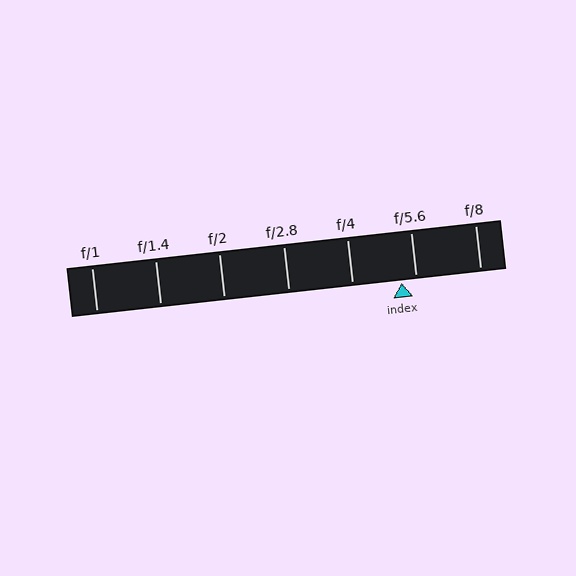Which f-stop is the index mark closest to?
The index mark is closest to f/5.6.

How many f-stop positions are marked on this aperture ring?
There are 7 f-stop positions marked.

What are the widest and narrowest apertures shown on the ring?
The widest aperture shown is f/1 and the narrowest is f/8.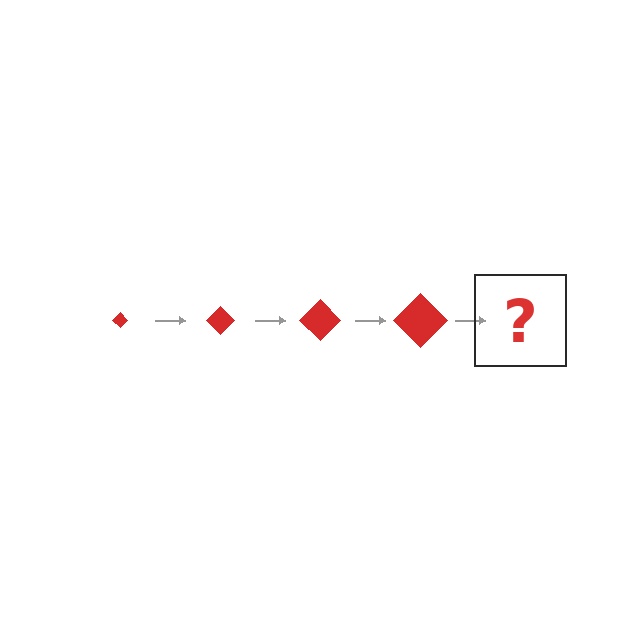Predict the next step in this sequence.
The next step is a red diamond, larger than the previous one.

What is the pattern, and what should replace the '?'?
The pattern is that the diamond gets progressively larger each step. The '?' should be a red diamond, larger than the previous one.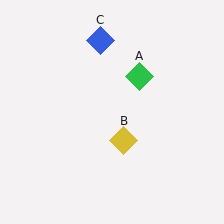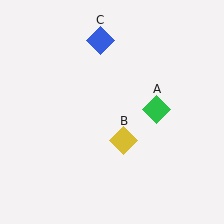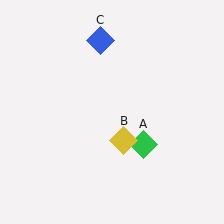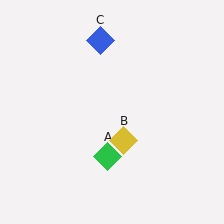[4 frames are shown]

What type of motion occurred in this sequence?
The green diamond (object A) rotated clockwise around the center of the scene.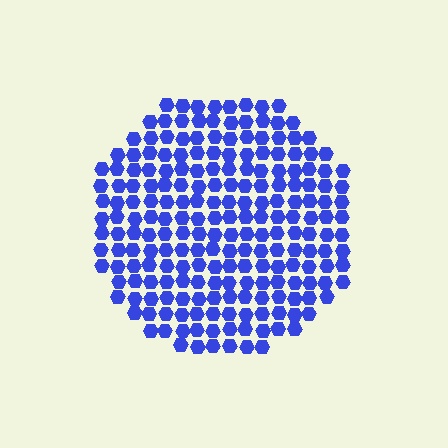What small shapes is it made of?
It is made of small hexagons.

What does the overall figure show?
The overall figure shows a circle.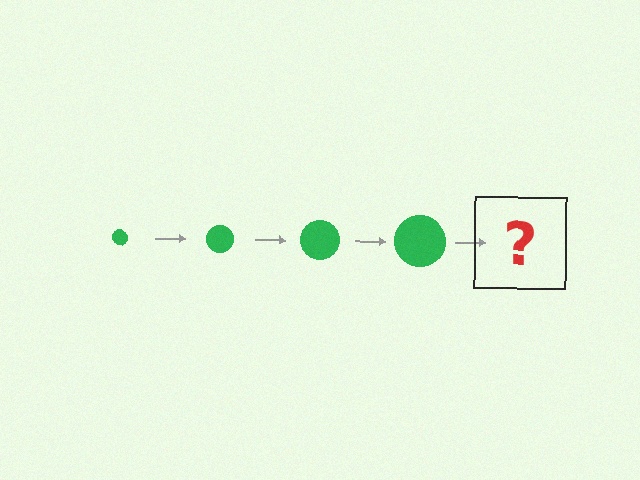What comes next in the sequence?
The next element should be a green circle, larger than the previous one.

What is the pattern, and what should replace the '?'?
The pattern is that the circle gets progressively larger each step. The '?' should be a green circle, larger than the previous one.